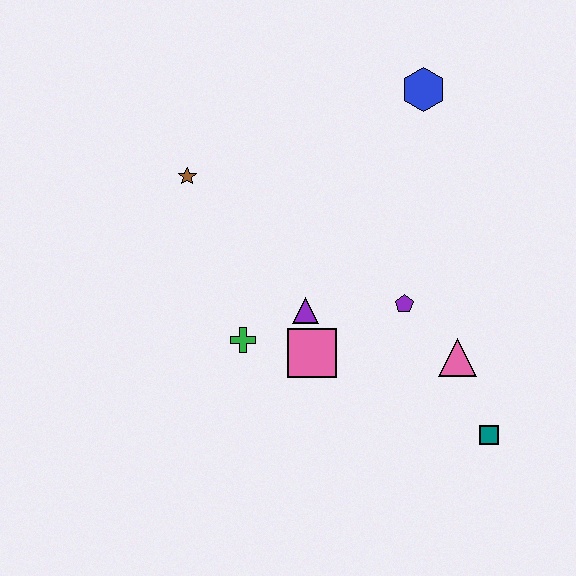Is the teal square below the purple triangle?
Yes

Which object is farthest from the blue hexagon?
The teal square is farthest from the blue hexagon.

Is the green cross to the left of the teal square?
Yes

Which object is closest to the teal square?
The pink triangle is closest to the teal square.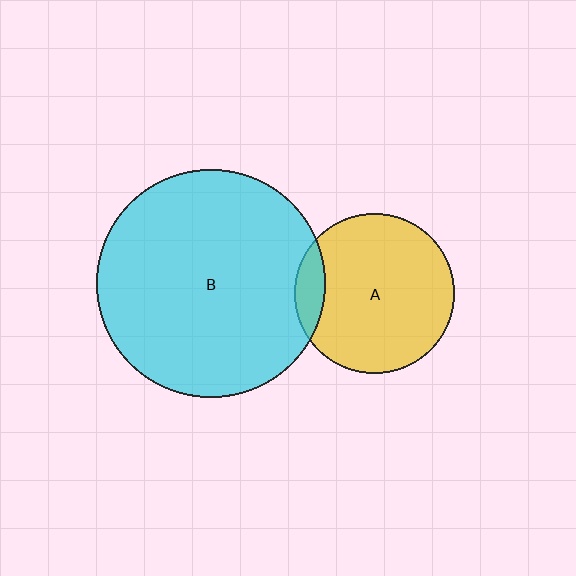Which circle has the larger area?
Circle B (cyan).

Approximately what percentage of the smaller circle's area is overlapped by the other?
Approximately 10%.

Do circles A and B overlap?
Yes.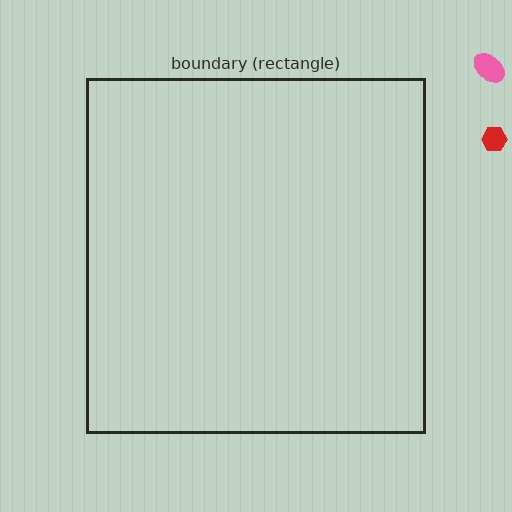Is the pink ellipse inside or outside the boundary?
Outside.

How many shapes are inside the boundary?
0 inside, 2 outside.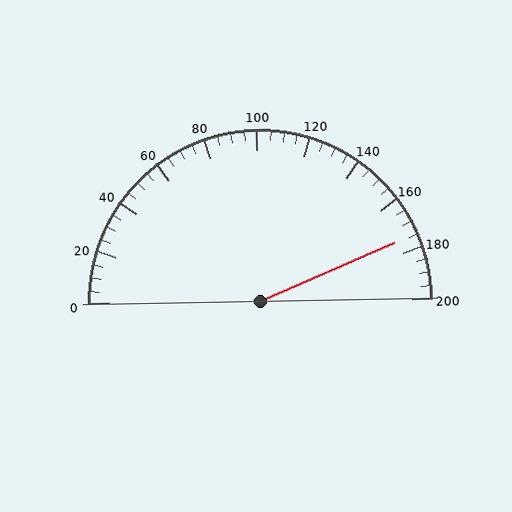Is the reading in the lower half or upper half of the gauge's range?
The reading is in the upper half of the range (0 to 200).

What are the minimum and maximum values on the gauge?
The gauge ranges from 0 to 200.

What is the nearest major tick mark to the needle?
The nearest major tick mark is 180.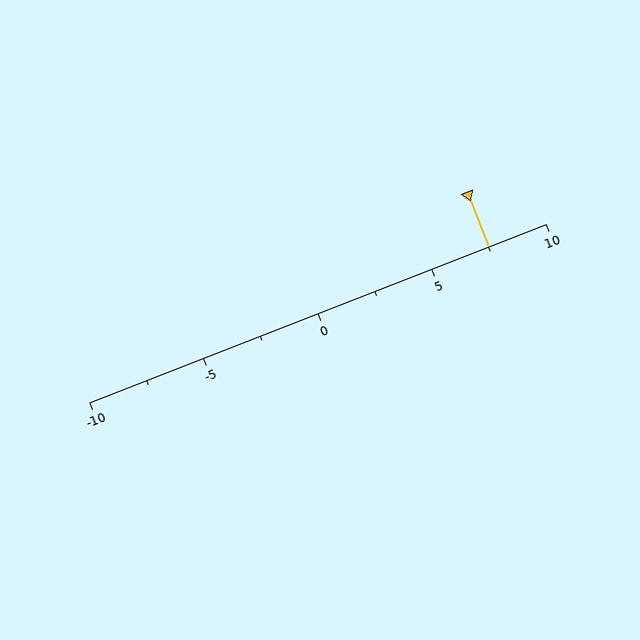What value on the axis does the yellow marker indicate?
The marker indicates approximately 7.5.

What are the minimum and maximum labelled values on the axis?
The axis runs from -10 to 10.